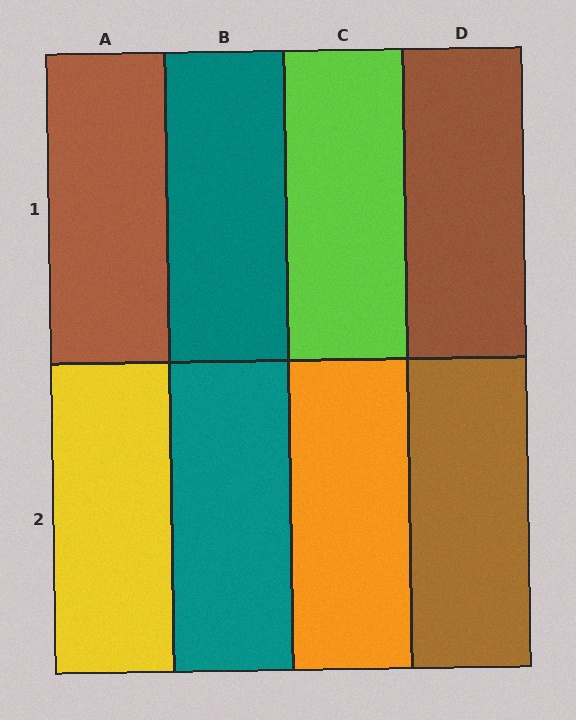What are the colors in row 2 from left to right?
Yellow, teal, orange, brown.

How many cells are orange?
1 cell is orange.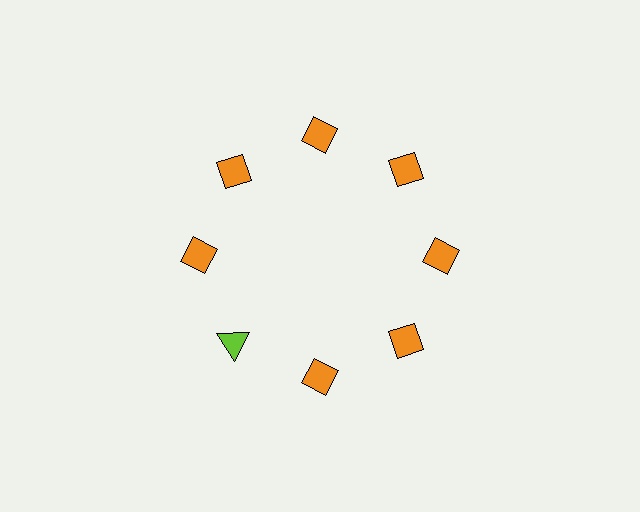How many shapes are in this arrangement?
There are 8 shapes arranged in a ring pattern.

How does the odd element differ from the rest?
It differs in both color (lime instead of orange) and shape (triangle instead of diamond).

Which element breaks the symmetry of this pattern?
The lime triangle at roughly the 8 o'clock position breaks the symmetry. All other shapes are orange diamonds.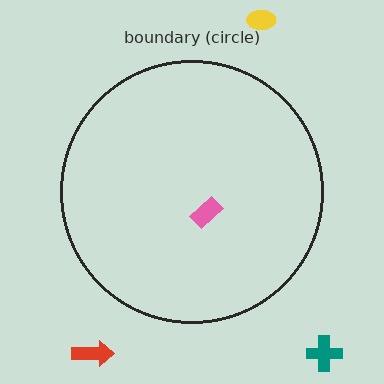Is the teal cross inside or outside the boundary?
Outside.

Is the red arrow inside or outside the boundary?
Outside.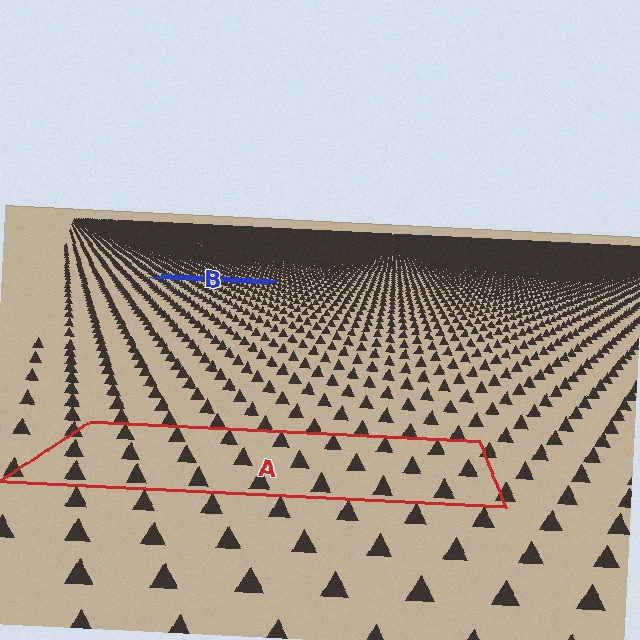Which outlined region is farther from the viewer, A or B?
Region B is farther from the viewer — the texture elements inside it appear smaller and more densely packed.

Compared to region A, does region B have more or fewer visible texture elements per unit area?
Region B has more texture elements per unit area — they are packed more densely because it is farther away.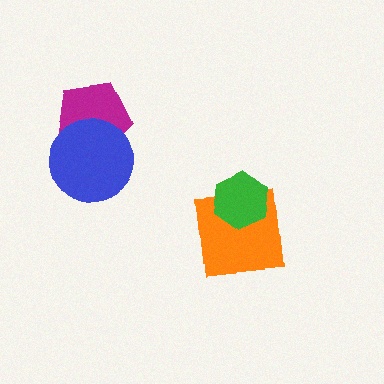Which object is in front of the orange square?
The green hexagon is in front of the orange square.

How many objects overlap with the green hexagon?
1 object overlaps with the green hexagon.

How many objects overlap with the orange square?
1 object overlaps with the orange square.